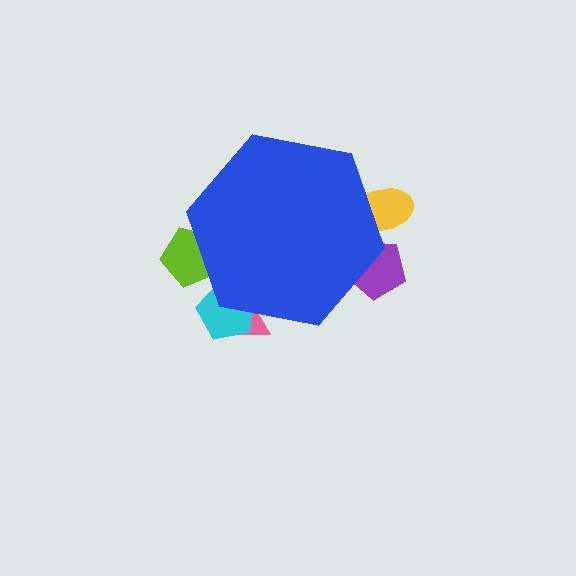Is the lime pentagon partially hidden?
Yes, the lime pentagon is partially hidden behind the blue hexagon.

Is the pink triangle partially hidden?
Yes, the pink triangle is partially hidden behind the blue hexagon.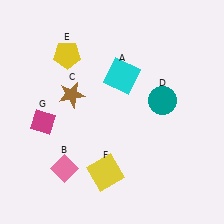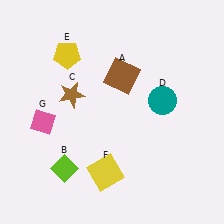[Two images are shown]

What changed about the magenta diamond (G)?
In Image 1, G is magenta. In Image 2, it changed to pink.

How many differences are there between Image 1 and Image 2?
There are 3 differences between the two images.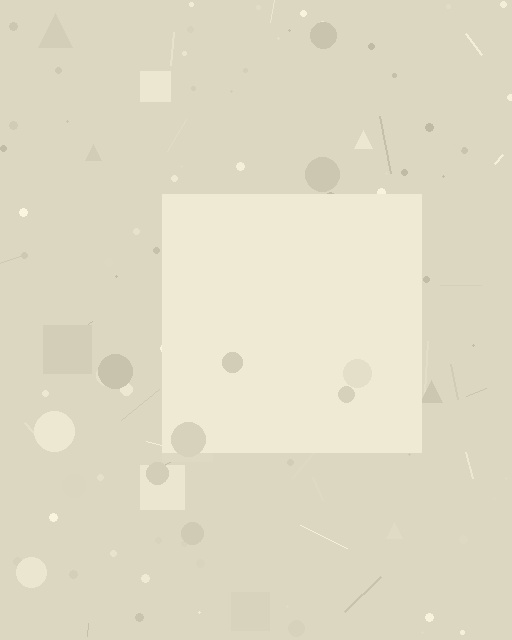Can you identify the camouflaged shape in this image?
The camouflaged shape is a square.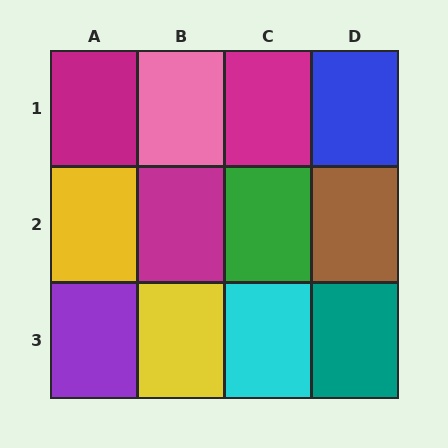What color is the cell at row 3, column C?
Cyan.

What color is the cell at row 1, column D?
Blue.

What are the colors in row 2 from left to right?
Yellow, magenta, green, brown.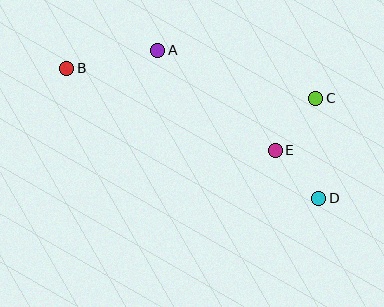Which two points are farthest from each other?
Points B and D are farthest from each other.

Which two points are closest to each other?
Points D and E are closest to each other.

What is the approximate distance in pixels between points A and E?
The distance between A and E is approximately 154 pixels.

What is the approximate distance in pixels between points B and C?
The distance between B and C is approximately 250 pixels.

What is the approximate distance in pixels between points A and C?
The distance between A and C is approximately 165 pixels.